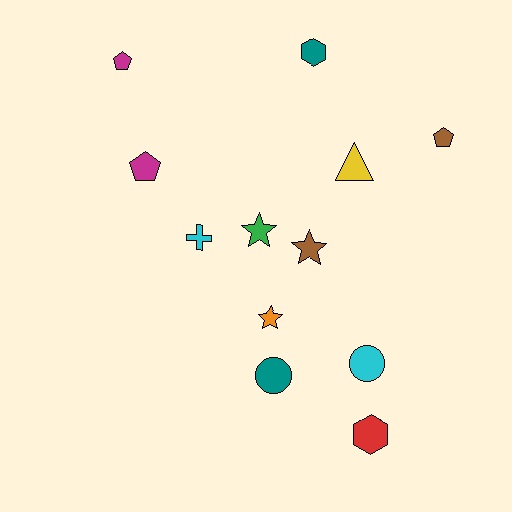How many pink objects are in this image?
There are no pink objects.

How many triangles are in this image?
There is 1 triangle.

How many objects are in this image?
There are 12 objects.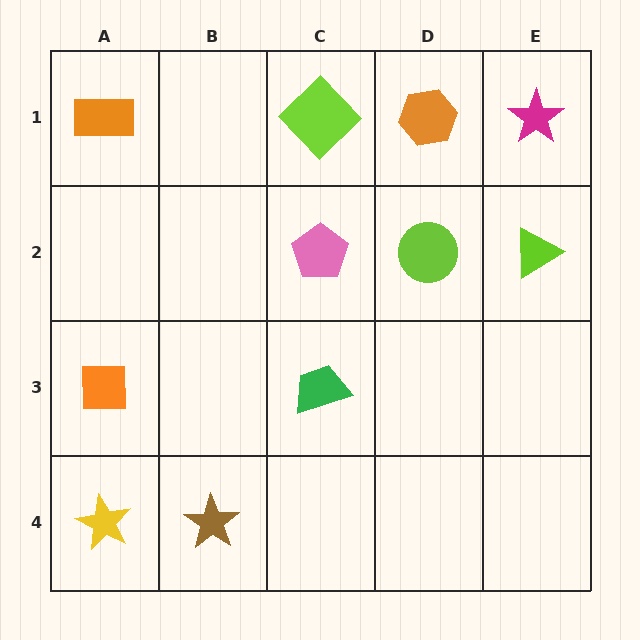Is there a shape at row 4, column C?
No, that cell is empty.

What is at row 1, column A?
An orange rectangle.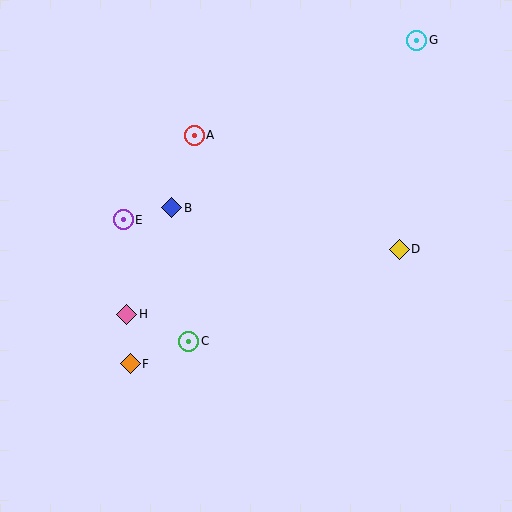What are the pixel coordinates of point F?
Point F is at (130, 364).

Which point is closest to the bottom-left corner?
Point F is closest to the bottom-left corner.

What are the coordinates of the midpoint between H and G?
The midpoint between H and G is at (272, 177).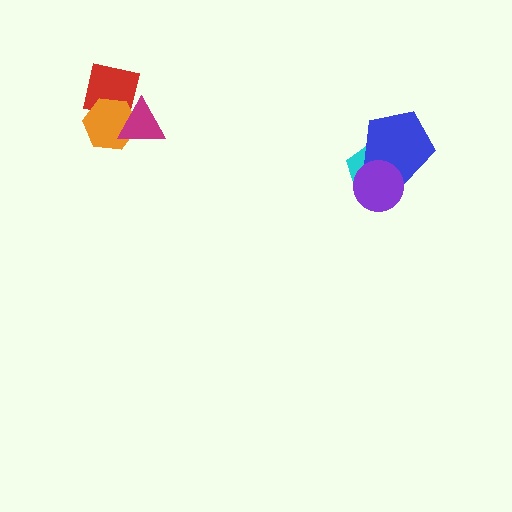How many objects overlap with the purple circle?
2 objects overlap with the purple circle.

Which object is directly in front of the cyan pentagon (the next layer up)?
The blue pentagon is directly in front of the cyan pentagon.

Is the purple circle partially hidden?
No, no other shape covers it.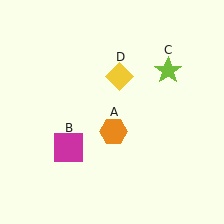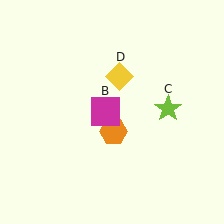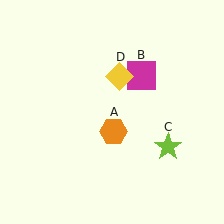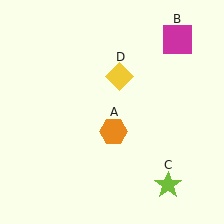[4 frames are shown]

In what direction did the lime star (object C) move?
The lime star (object C) moved down.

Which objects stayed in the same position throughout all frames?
Orange hexagon (object A) and yellow diamond (object D) remained stationary.